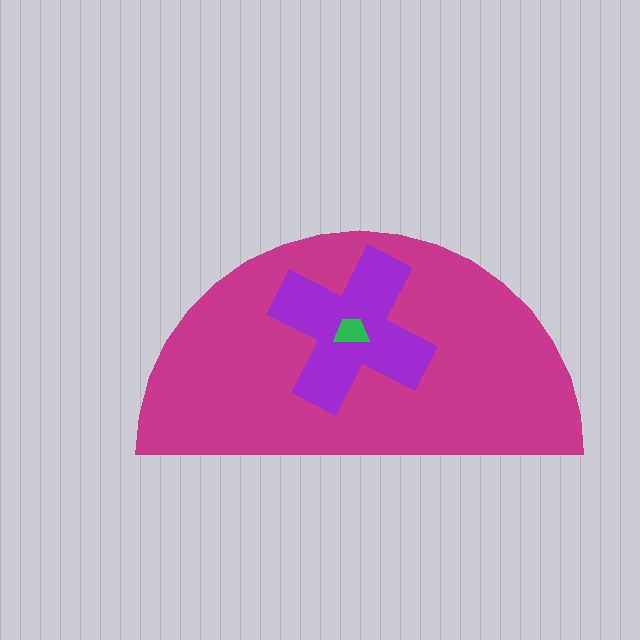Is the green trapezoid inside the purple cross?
Yes.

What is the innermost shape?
The green trapezoid.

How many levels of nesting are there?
3.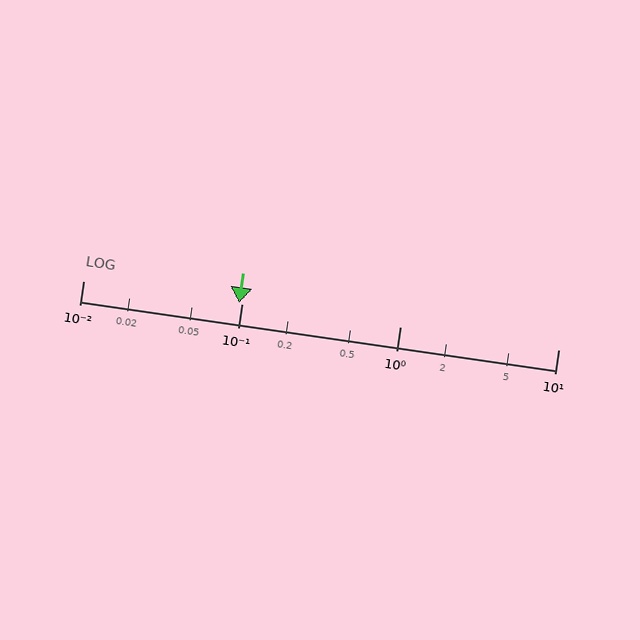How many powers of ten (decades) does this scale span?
The scale spans 3 decades, from 0.01 to 10.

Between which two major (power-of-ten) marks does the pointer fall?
The pointer is between 0.01 and 0.1.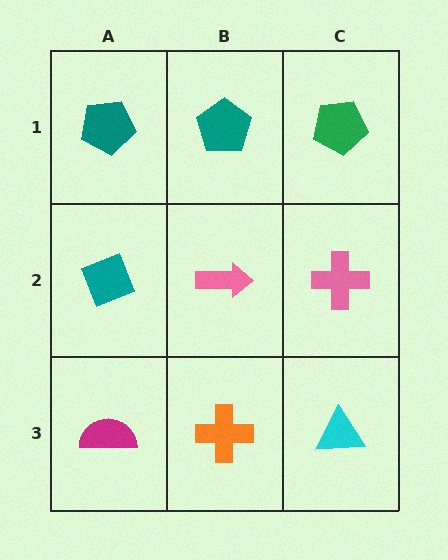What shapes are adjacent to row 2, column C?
A green pentagon (row 1, column C), a cyan triangle (row 3, column C), a pink arrow (row 2, column B).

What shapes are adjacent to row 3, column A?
A teal diamond (row 2, column A), an orange cross (row 3, column B).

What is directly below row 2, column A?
A magenta semicircle.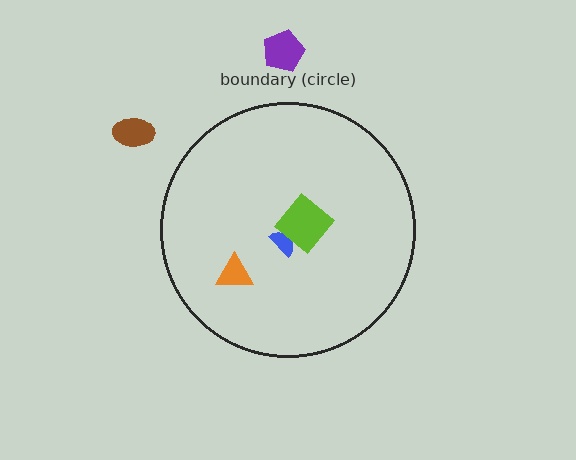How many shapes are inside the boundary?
3 inside, 2 outside.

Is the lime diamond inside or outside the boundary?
Inside.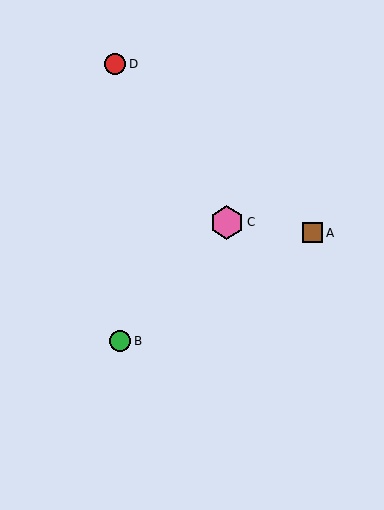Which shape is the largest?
The pink hexagon (labeled C) is the largest.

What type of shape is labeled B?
Shape B is a green circle.